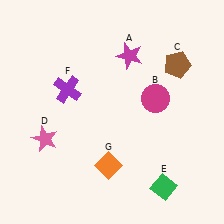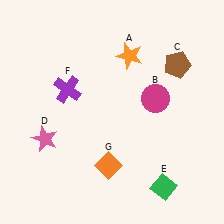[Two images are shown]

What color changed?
The star (A) changed from magenta in Image 1 to orange in Image 2.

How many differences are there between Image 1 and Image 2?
There is 1 difference between the two images.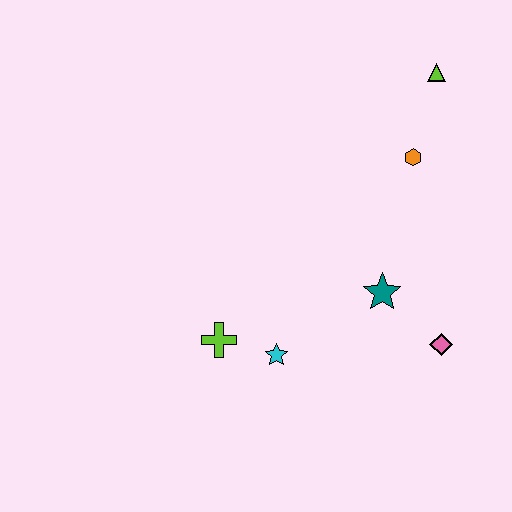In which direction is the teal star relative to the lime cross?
The teal star is to the right of the lime cross.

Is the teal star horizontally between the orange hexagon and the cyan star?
Yes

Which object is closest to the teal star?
The pink diamond is closest to the teal star.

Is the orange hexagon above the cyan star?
Yes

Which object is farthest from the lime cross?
The lime triangle is farthest from the lime cross.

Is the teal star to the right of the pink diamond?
No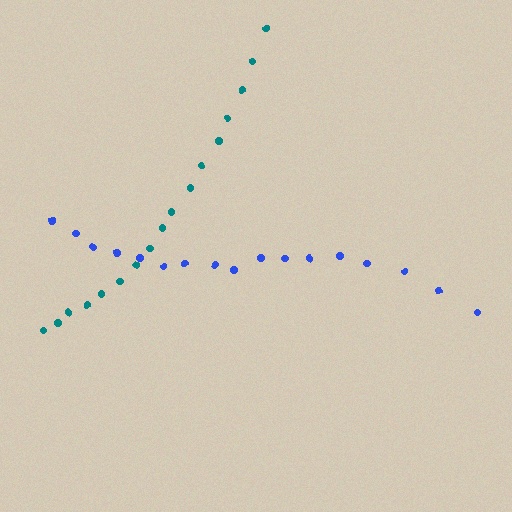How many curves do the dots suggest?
There are 2 distinct paths.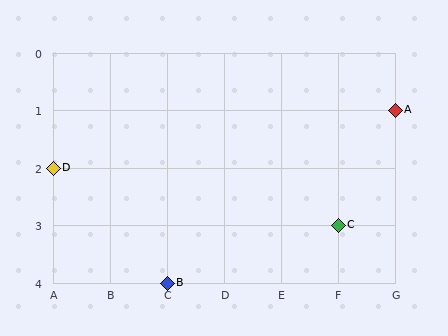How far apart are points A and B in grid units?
Points A and B are 4 columns and 3 rows apart (about 5.0 grid units diagonally).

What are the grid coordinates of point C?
Point C is at grid coordinates (F, 3).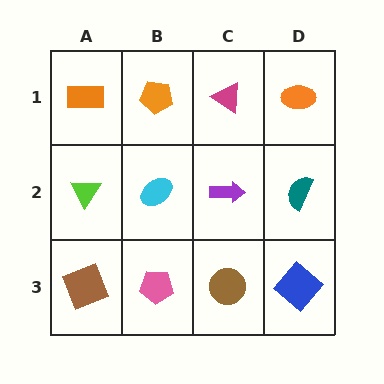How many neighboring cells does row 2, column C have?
4.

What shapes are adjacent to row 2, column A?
An orange rectangle (row 1, column A), a brown square (row 3, column A), a cyan ellipse (row 2, column B).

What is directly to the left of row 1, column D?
A magenta triangle.